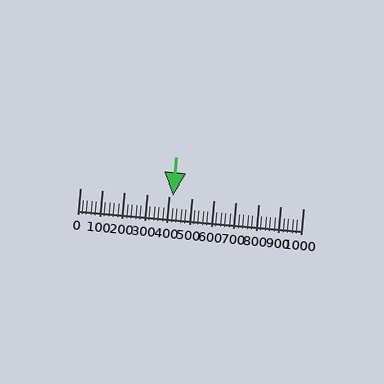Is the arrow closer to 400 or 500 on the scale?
The arrow is closer to 400.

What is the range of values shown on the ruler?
The ruler shows values from 0 to 1000.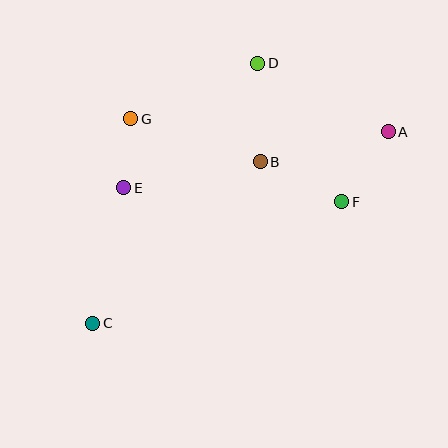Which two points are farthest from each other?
Points A and C are farthest from each other.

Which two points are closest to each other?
Points E and G are closest to each other.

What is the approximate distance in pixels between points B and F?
The distance between B and F is approximately 90 pixels.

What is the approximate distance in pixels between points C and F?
The distance between C and F is approximately 277 pixels.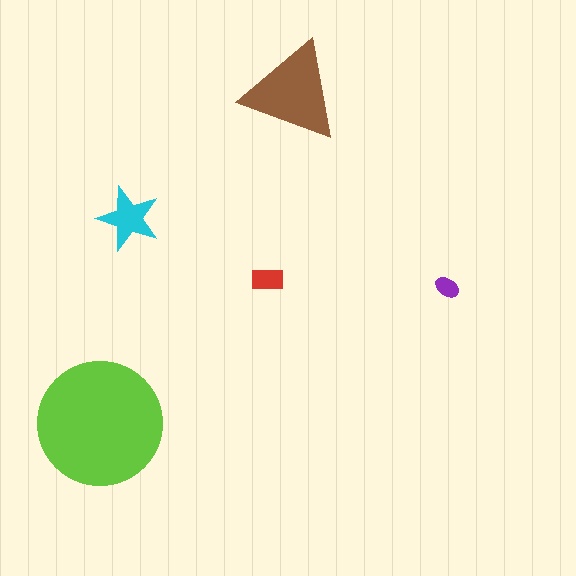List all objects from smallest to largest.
The purple ellipse, the red rectangle, the cyan star, the brown triangle, the lime circle.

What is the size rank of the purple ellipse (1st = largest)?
5th.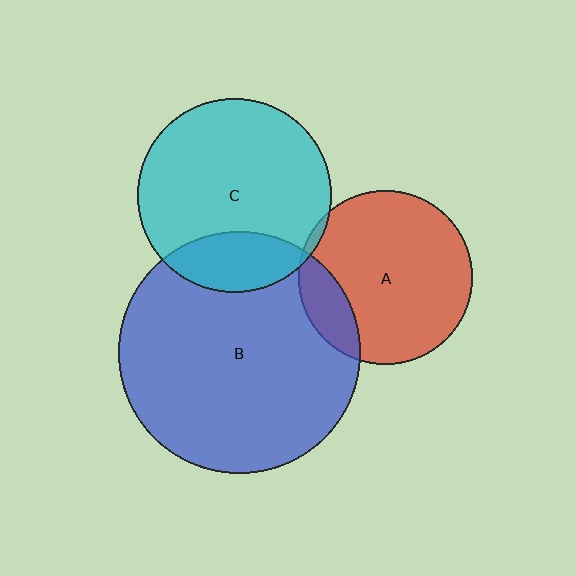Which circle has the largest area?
Circle B (blue).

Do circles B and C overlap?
Yes.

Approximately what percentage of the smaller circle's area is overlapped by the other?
Approximately 20%.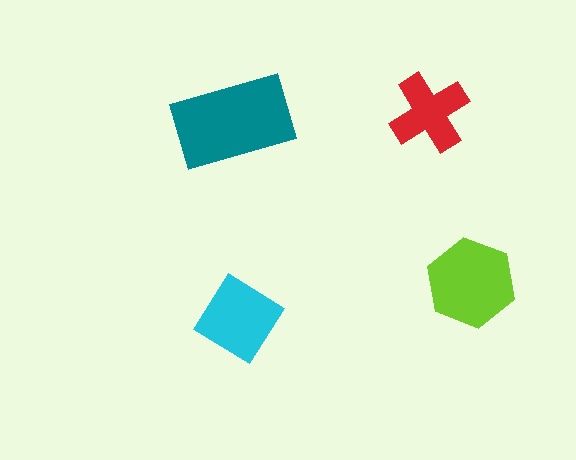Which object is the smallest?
The red cross.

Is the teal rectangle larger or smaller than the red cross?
Larger.